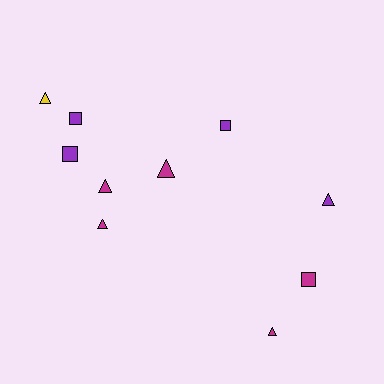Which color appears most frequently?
Magenta, with 5 objects.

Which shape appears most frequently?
Triangle, with 6 objects.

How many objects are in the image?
There are 10 objects.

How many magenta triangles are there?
There are 4 magenta triangles.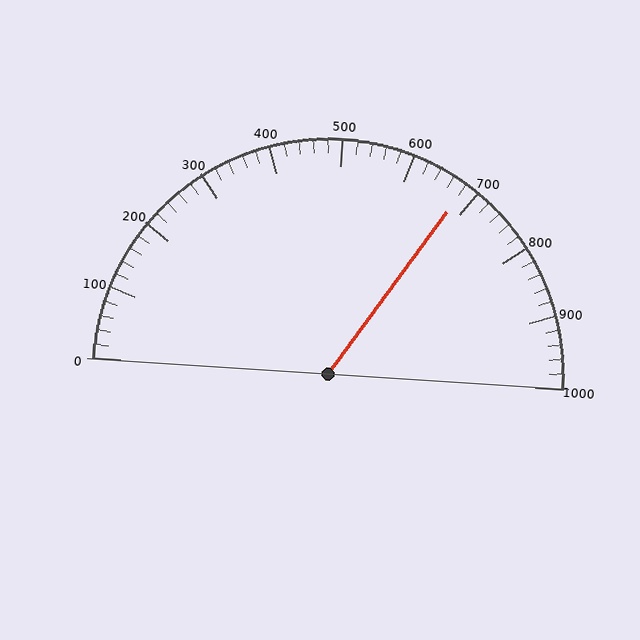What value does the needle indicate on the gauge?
The needle indicates approximately 680.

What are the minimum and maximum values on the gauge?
The gauge ranges from 0 to 1000.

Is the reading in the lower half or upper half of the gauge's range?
The reading is in the upper half of the range (0 to 1000).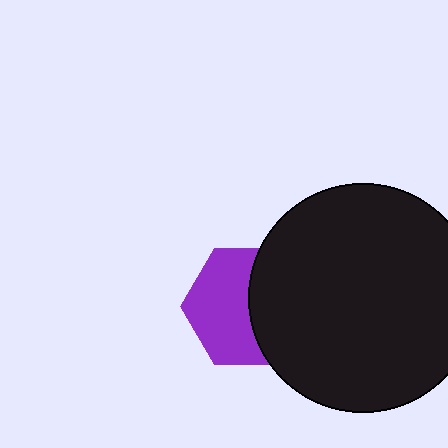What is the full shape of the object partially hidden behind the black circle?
The partially hidden object is a purple hexagon.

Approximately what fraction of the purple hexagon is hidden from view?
Roughly 44% of the purple hexagon is hidden behind the black circle.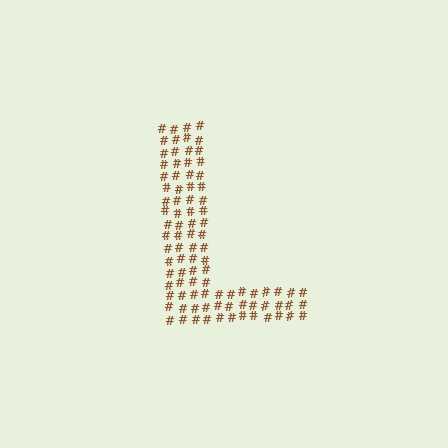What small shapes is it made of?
It is made of small hash symbols.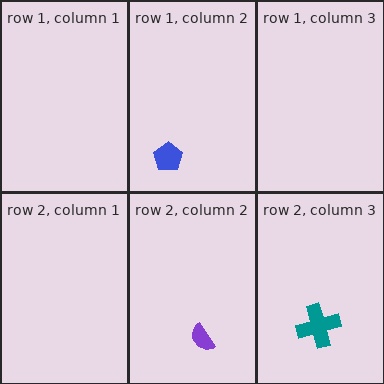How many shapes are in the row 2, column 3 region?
1.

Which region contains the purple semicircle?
The row 2, column 2 region.